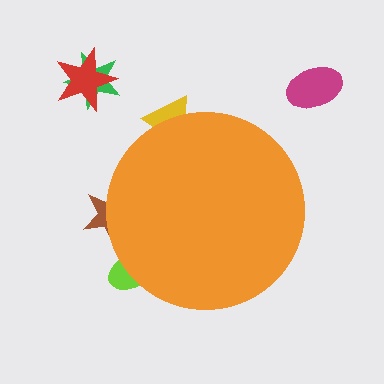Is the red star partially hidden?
No, the red star is fully visible.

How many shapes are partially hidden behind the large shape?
3 shapes are partially hidden.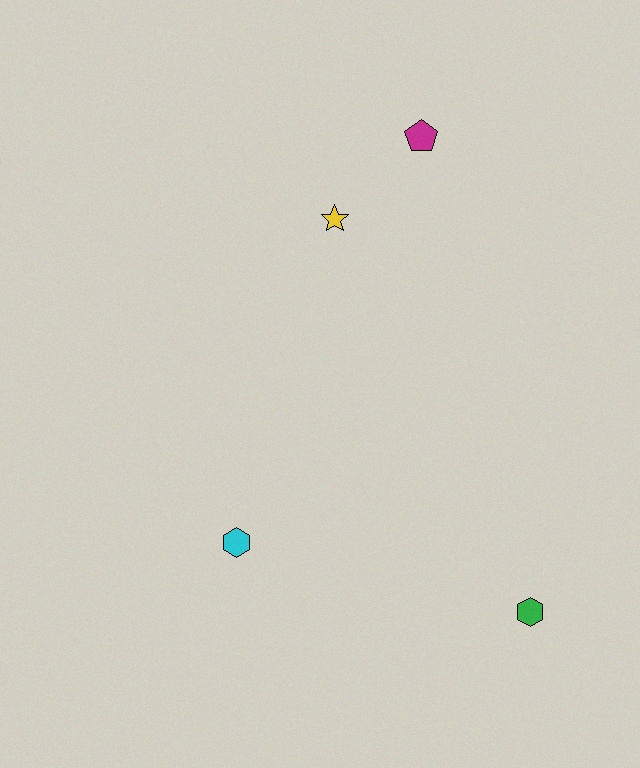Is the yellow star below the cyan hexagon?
No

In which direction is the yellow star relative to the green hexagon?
The yellow star is above the green hexagon.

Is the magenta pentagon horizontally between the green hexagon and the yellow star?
Yes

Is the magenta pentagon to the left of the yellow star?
No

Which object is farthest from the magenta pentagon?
The green hexagon is farthest from the magenta pentagon.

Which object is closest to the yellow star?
The magenta pentagon is closest to the yellow star.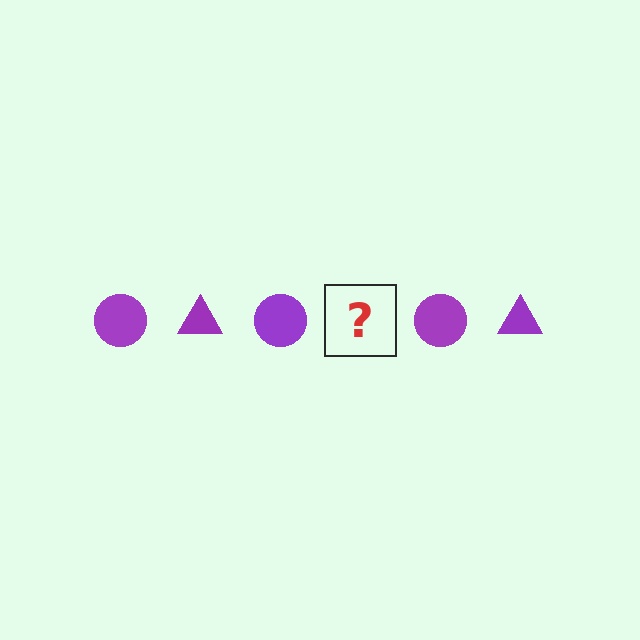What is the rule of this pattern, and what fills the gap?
The rule is that the pattern cycles through circle, triangle shapes in purple. The gap should be filled with a purple triangle.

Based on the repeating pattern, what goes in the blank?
The blank should be a purple triangle.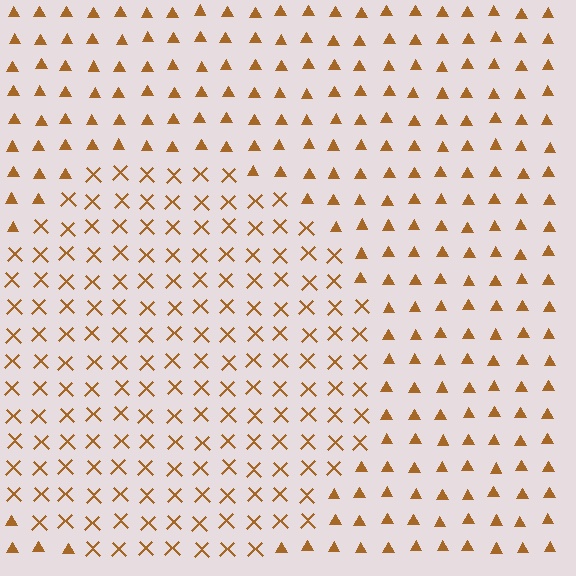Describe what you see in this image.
The image is filled with small brown elements arranged in a uniform grid. A circle-shaped region contains X marks, while the surrounding area contains triangles. The boundary is defined purely by the change in element shape.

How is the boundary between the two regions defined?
The boundary is defined by a change in element shape: X marks inside vs. triangles outside. All elements share the same color and spacing.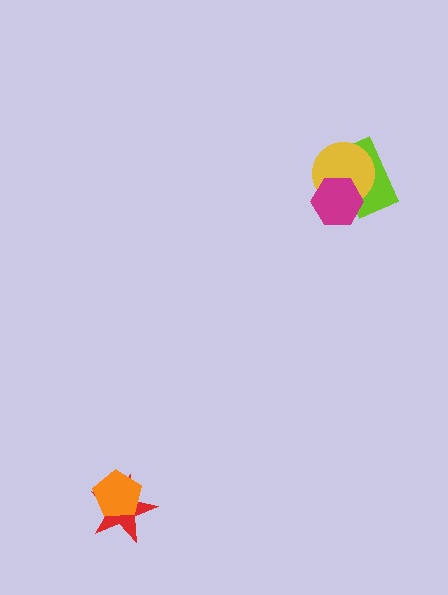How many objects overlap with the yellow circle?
2 objects overlap with the yellow circle.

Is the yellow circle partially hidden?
Yes, it is partially covered by another shape.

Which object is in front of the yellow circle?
The magenta hexagon is in front of the yellow circle.